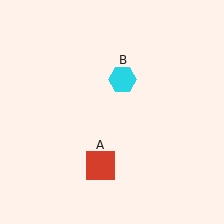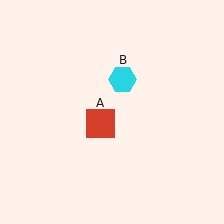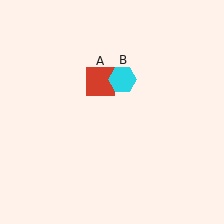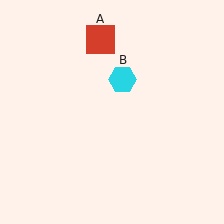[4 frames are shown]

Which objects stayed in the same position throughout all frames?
Cyan hexagon (object B) remained stationary.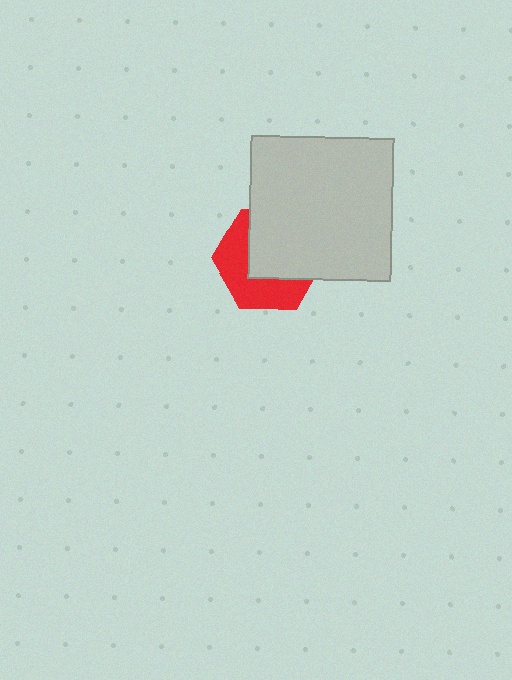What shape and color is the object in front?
The object in front is a light gray square.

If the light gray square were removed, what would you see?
You would see the complete red hexagon.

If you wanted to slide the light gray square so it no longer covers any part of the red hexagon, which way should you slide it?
Slide it toward the upper-right — that is the most direct way to separate the two shapes.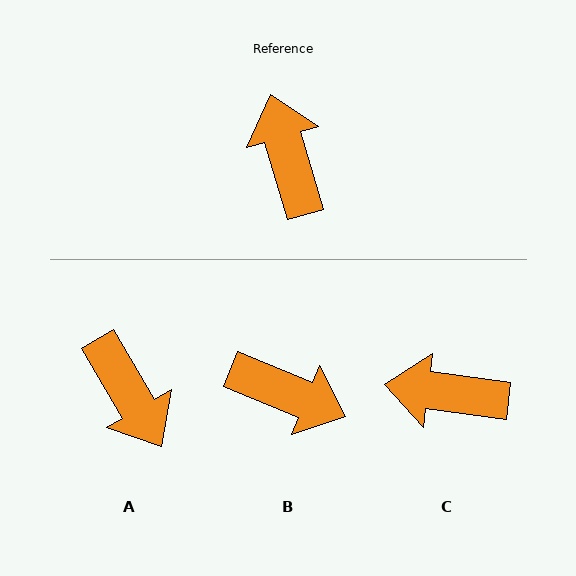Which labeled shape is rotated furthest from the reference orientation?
A, about 166 degrees away.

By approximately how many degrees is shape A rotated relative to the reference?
Approximately 166 degrees clockwise.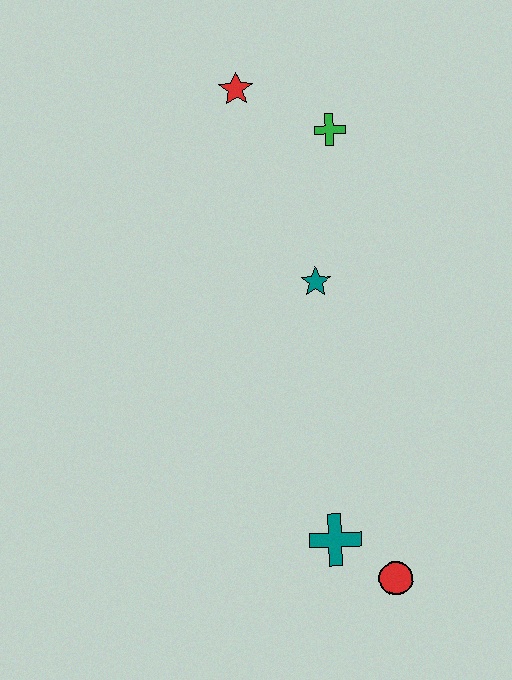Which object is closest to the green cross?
The red star is closest to the green cross.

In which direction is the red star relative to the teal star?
The red star is above the teal star.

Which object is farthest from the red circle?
The red star is farthest from the red circle.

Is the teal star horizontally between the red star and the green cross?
Yes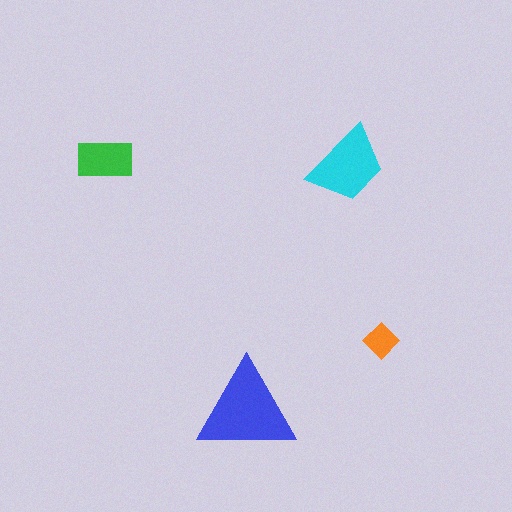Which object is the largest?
The blue triangle.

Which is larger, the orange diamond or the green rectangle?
The green rectangle.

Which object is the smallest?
The orange diamond.